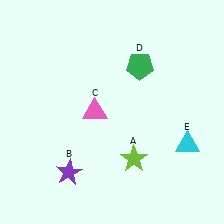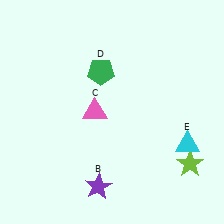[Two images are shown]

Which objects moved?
The objects that moved are: the lime star (A), the purple star (B), the green pentagon (D).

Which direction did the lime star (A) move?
The lime star (A) moved right.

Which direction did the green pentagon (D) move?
The green pentagon (D) moved left.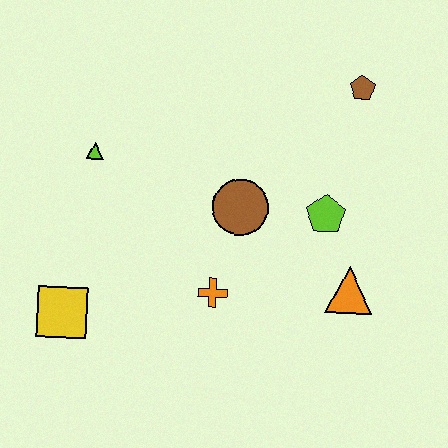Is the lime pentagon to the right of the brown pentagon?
No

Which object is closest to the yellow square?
The orange cross is closest to the yellow square.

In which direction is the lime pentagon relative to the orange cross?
The lime pentagon is to the right of the orange cross.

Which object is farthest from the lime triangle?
The orange triangle is farthest from the lime triangle.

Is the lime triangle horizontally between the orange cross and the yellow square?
Yes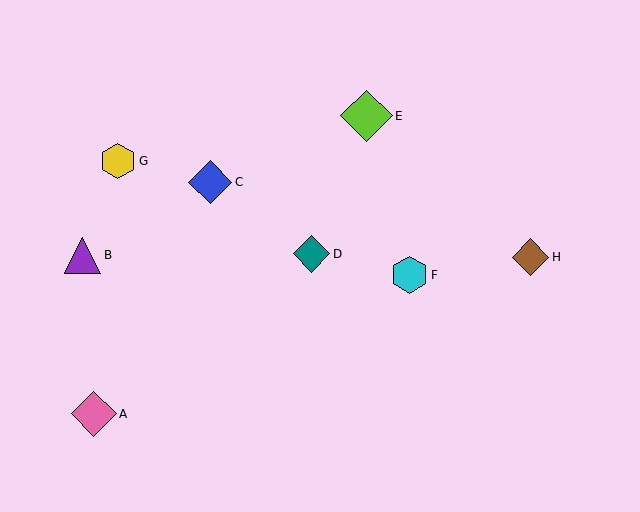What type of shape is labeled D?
Shape D is a teal diamond.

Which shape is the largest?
The lime diamond (labeled E) is the largest.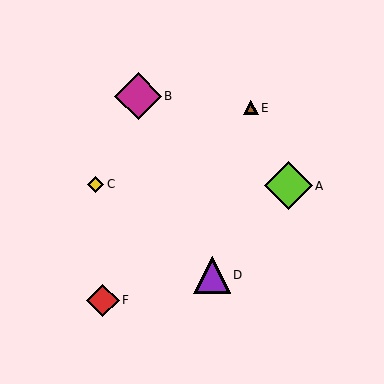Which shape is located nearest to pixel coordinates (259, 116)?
The brown triangle (labeled E) at (251, 108) is nearest to that location.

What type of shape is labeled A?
Shape A is a lime diamond.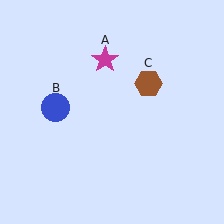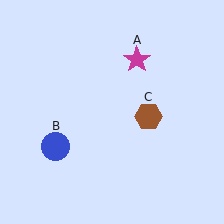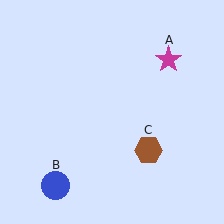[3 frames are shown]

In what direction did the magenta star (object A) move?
The magenta star (object A) moved right.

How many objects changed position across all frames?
3 objects changed position: magenta star (object A), blue circle (object B), brown hexagon (object C).